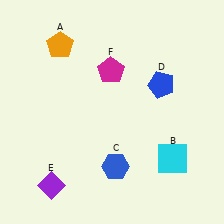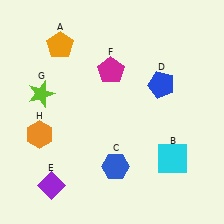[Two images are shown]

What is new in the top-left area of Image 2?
A lime star (G) was added in the top-left area of Image 2.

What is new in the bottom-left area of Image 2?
An orange hexagon (H) was added in the bottom-left area of Image 2.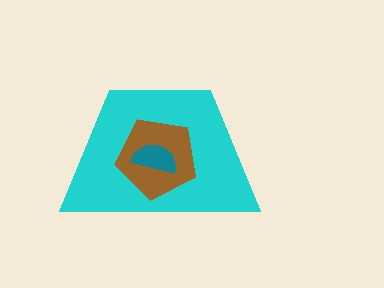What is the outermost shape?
The cyan trapezoid.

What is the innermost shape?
The teal semicircle.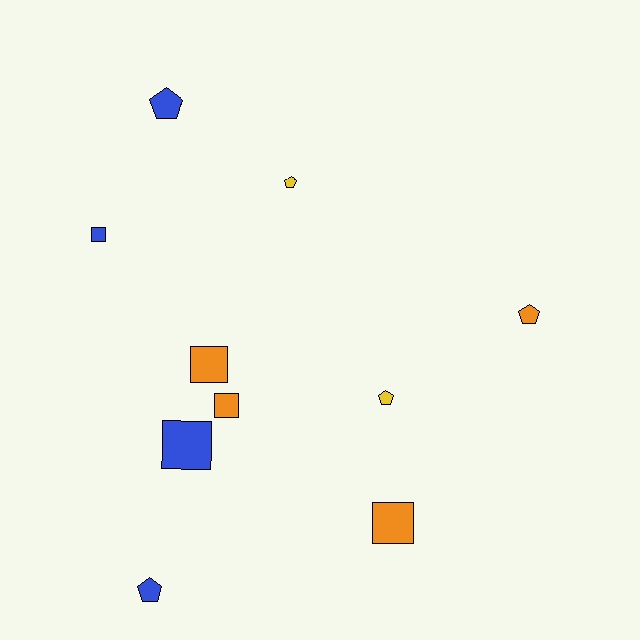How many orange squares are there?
There are 3 orange squares.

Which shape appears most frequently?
Pentagon, with 5 objects.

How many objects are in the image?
There are 10 objects.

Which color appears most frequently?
Orange, with 4 objects.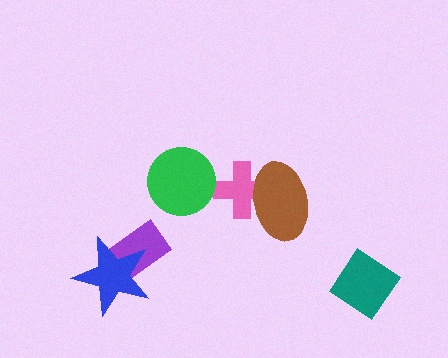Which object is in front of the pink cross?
The brown ellipse is in front of the pink cross.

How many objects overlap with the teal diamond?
0 objects overlap with the teal diamond.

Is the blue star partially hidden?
No, no other shape covers it.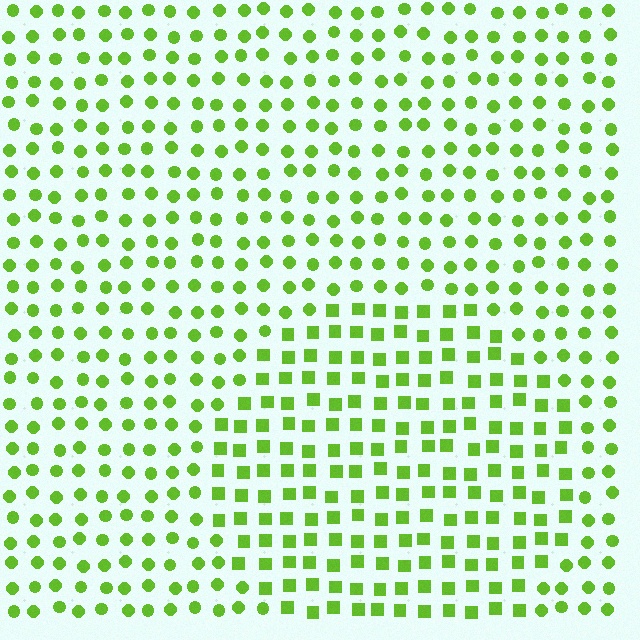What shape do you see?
I see a circle.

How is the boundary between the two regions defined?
The boundary is defined by a change in element shape: squares inside vs. circles outside. All elements share the same color and spacing.